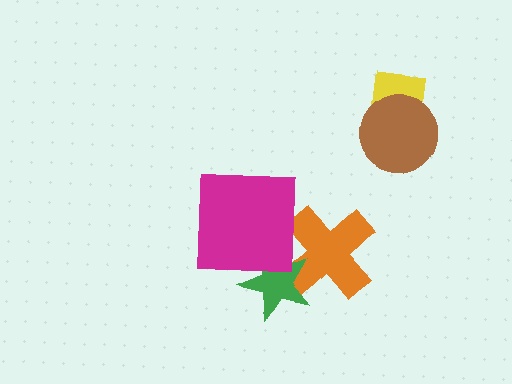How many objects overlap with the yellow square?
1 object overlaps with the yellow square.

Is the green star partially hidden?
Yes, it is partially covered by another shape.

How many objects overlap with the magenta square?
1 object overlaps with the magenta square.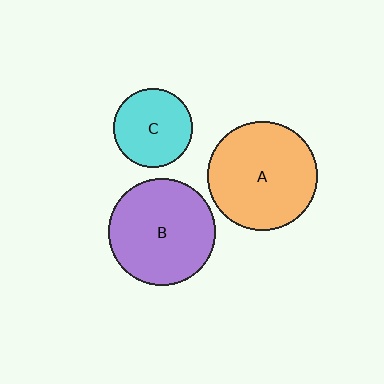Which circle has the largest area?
Circle A (orange).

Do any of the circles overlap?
No, none of the circles overlap.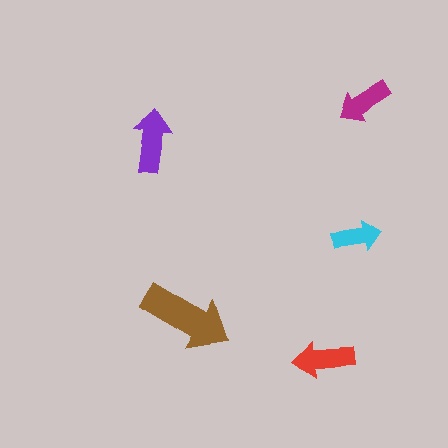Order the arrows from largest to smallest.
the brown one, the purple one, the red one, the magenta one, the cyan one.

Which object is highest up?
The magenta arrow is topmost.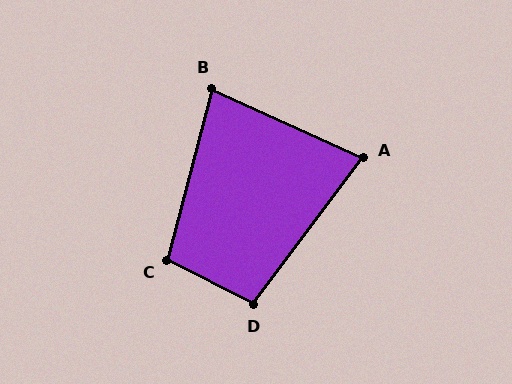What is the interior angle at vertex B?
Approximately 80 degrees (acute).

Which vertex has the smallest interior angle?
A, at approximately 78 degrees.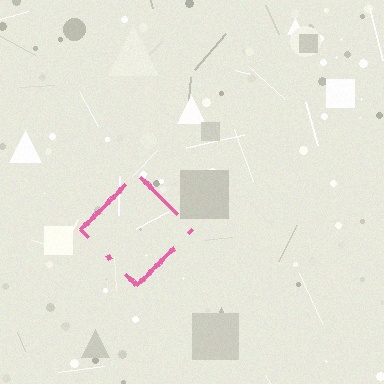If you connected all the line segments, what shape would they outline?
They would outline a diamond.